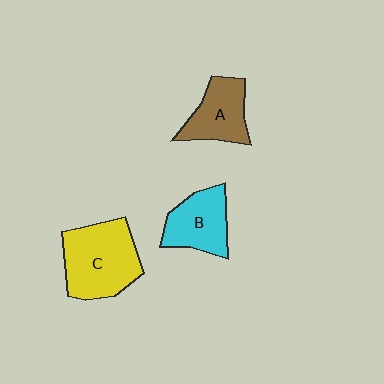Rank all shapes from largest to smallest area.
From largest to smallest: C (yellow), B (cyan), A (brown).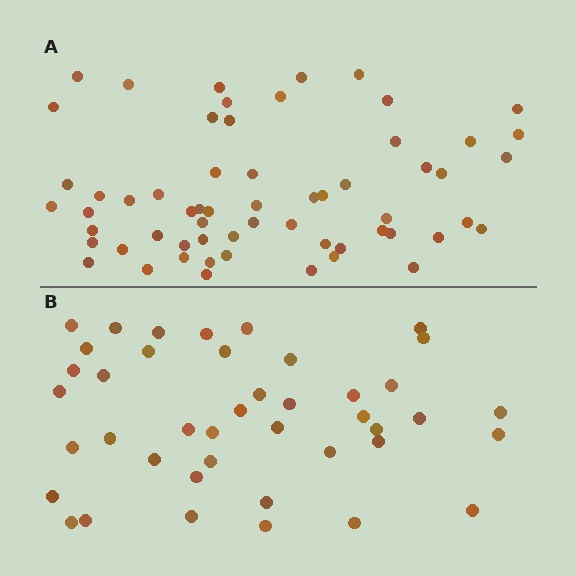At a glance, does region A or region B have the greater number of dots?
Region A (the top region) has more dots.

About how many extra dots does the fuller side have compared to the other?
Region A has approximately 20 more dots than region B.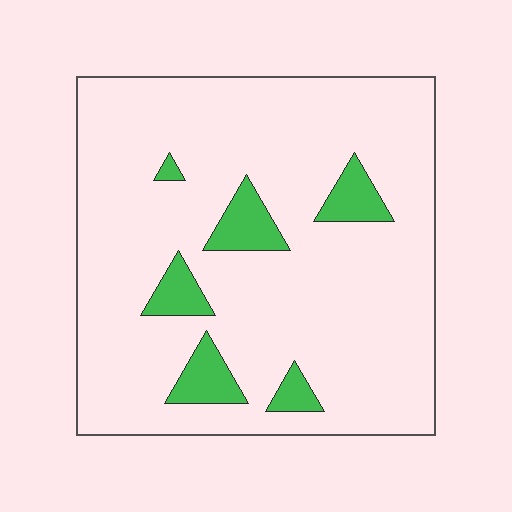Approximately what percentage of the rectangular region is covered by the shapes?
Approximately 10%.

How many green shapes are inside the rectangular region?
6.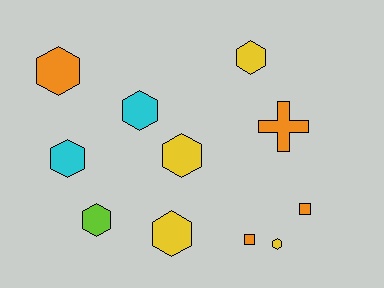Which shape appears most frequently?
Hexagon, with 8 objects.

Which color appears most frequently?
Yellow, with 4 objects.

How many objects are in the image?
There are 11 objects.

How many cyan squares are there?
There are no cyan squares.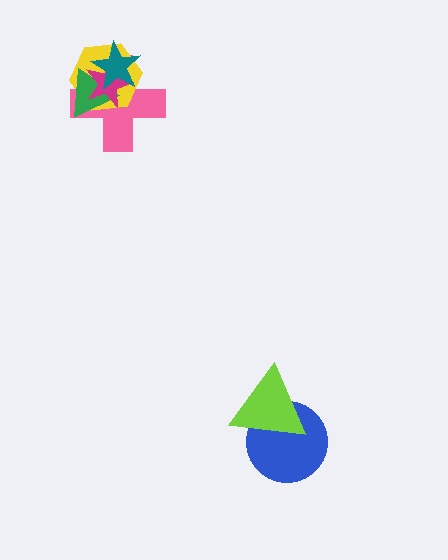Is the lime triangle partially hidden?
No, no other shape covers it.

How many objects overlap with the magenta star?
4 objects overlap with the magenta star.